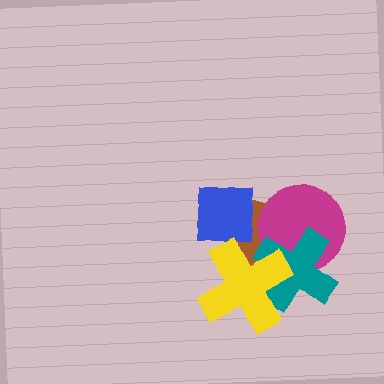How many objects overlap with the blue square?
2 objects overlap with the blue square.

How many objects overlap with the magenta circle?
3 objects overlap with the magenta circle.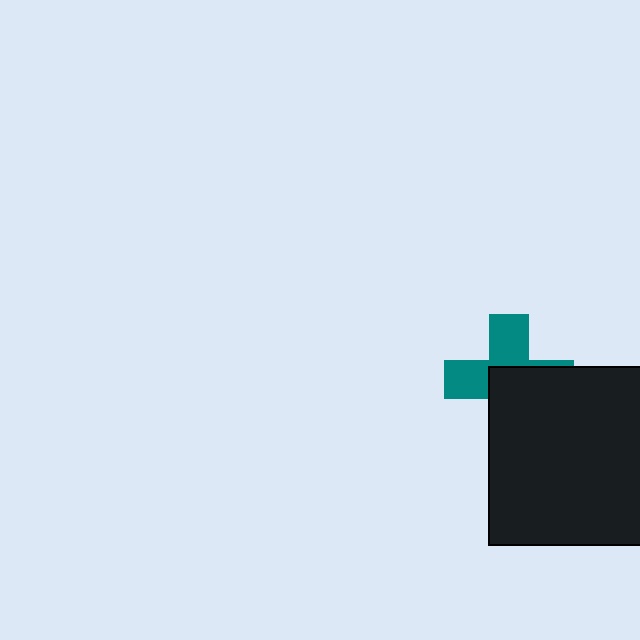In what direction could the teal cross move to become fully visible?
The teal cross could move toward the upper-left. That would shift it out from behind the black square entirely.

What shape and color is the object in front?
The object in front is a black square.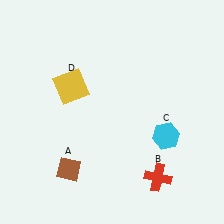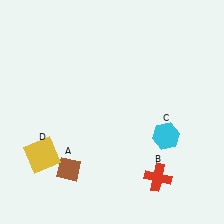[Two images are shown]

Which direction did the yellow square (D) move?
The yellow square (D) moved down.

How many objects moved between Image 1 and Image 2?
1 object moved between the two images.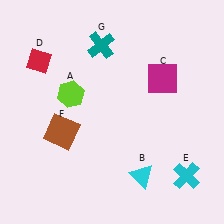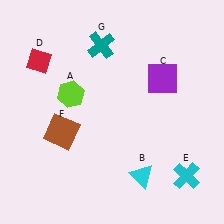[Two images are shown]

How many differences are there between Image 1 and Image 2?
There is 1 difference between the two images.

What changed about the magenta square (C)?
In Image 1, C is magenta. In Image 2, it changed to purple.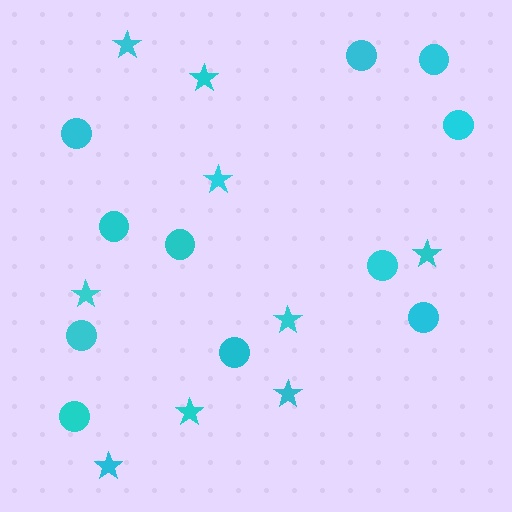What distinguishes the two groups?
There are 2 groups: one group of stars (9) and one group of circles (11).